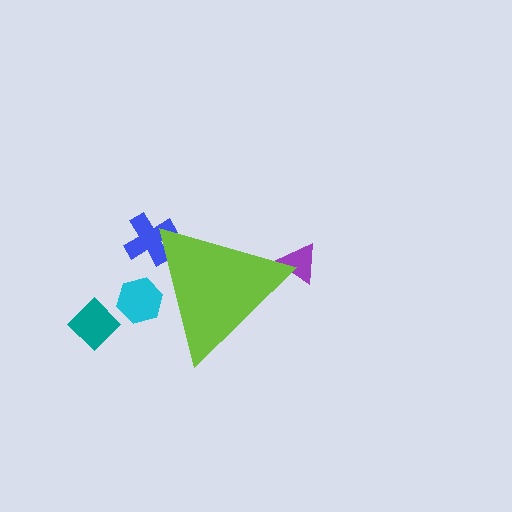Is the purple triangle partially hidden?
Yes, the purple triangle is partially hidden behind the lime triangle.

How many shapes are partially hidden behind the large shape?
3 shapes are partially hidden.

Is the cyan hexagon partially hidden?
Yes, the cyan hexagon is partially hidden behind the lime triangle.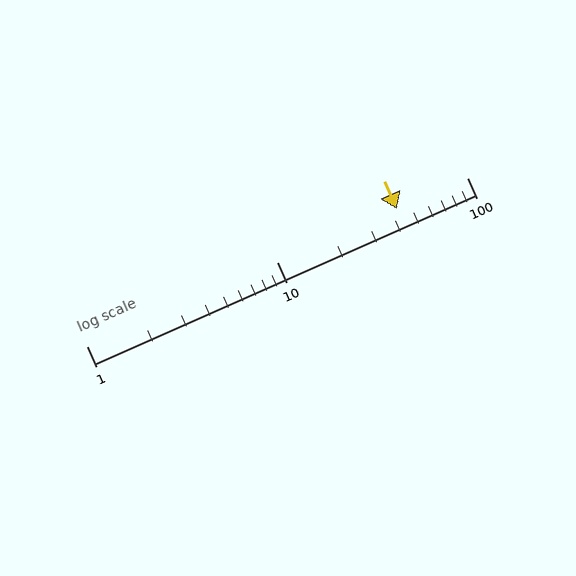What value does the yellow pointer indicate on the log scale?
The pointer indicates approximately 43.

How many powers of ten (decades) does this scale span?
The scale spans 2 decades, from 1 to 100.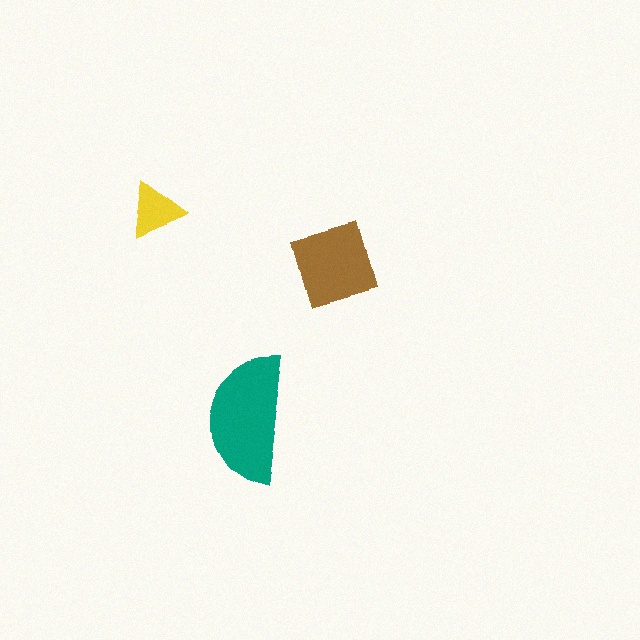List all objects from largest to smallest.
The teal semicircle, the brown square, the yellow triangle.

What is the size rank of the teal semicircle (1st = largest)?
1st.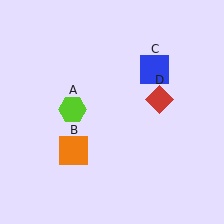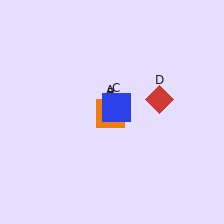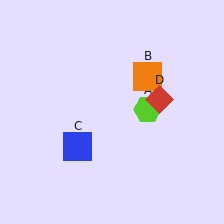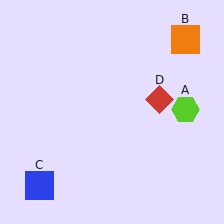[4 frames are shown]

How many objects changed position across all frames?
3 objects changed position: lime hexagon (object A), orange square (object B), blue square (object C).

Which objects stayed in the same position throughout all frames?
Red diamond (object D) remained stationary.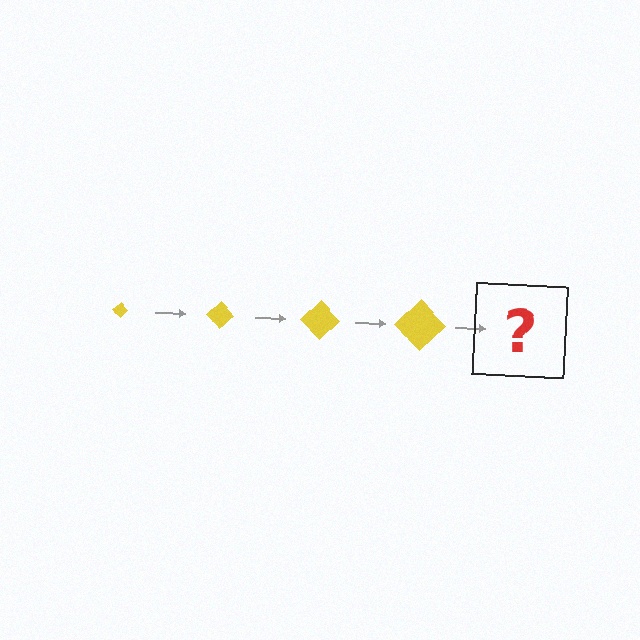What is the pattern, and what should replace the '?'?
The pattern is that the diamond gets progressively larger each step. The '?' should be a yellow diamond, larger than the previous one.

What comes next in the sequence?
The next element should be a yellow diamond, larger than the previous one.